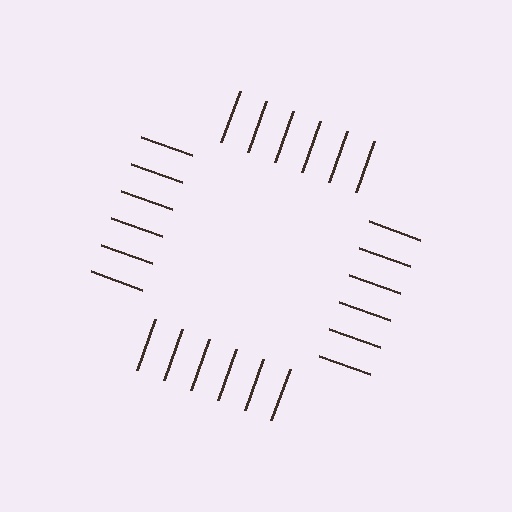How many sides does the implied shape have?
4 sides — the line-ends trace a square.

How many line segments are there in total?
24 — 6 along each of the 4 edges.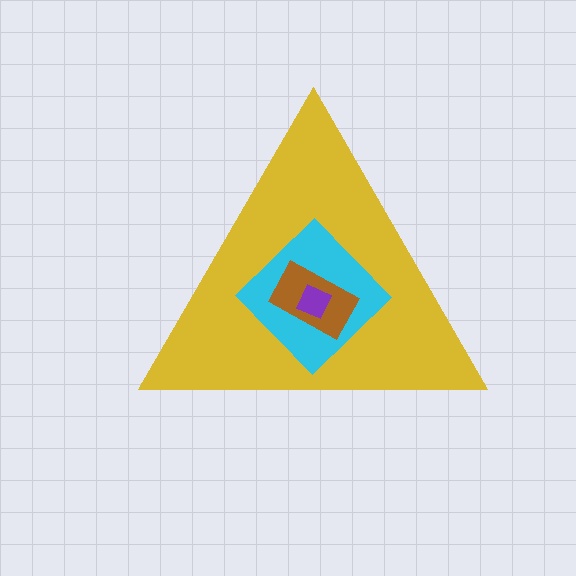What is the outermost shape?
The yellow triangle.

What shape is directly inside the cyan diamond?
The brown rectangle.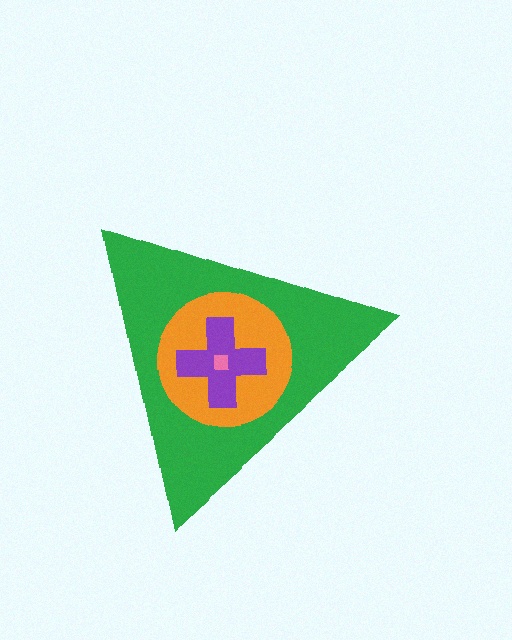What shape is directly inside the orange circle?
The purple cross.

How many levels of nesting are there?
4.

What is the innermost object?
The pink square.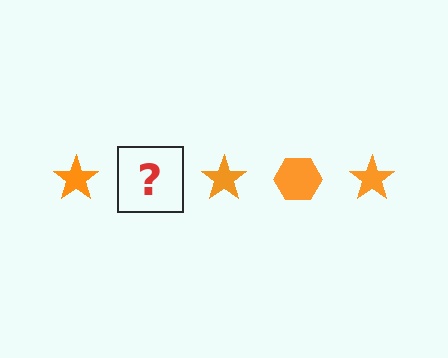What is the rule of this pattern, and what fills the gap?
The rule is that the pattern cycles through star, hexagon shapes in orange. The gap should be filled with an orange hexagon.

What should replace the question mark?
The question mark should be replaced with an orange hexagon.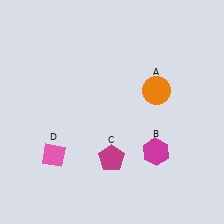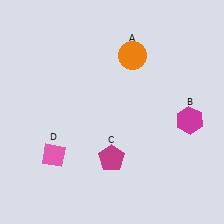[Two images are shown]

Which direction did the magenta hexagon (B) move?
The magenta hexagon (B) moved right.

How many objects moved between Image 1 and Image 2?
2 objects moved between the two images.